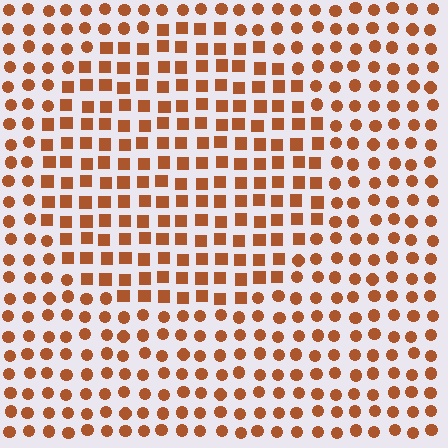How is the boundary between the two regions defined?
The boundary is defined by a change in element shape: squares inside vs. circles outside. All elements share the same color and spacing.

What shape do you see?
I see a circle.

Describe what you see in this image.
The image is filled with small brown elements arranged in a uniform grid. A circle-shaped region contains squares, while the surrounding area contains circles. The boundary is defined purely by the change in element shape.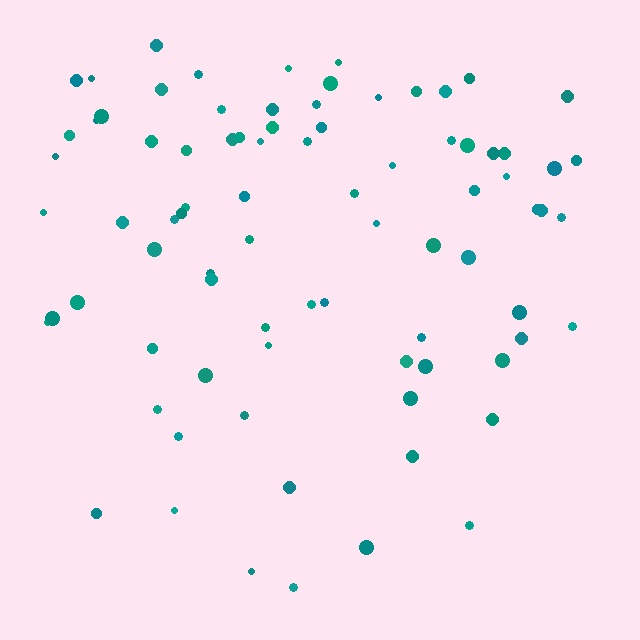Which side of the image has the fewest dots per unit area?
The bottom.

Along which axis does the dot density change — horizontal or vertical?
Vertical.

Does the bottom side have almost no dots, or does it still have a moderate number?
Still a moderate number, just noticeably fewer than the top.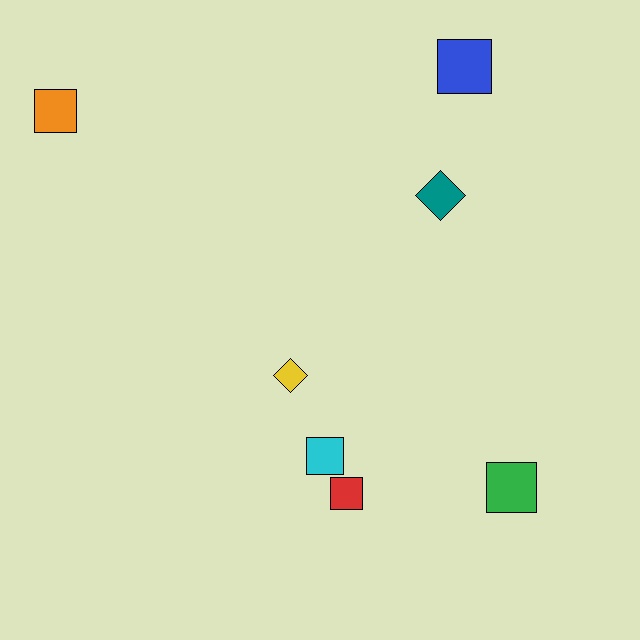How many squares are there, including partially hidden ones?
There are 5 squares.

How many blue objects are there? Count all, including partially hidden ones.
There is 1 blue object.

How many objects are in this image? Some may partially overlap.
There are 7 objects.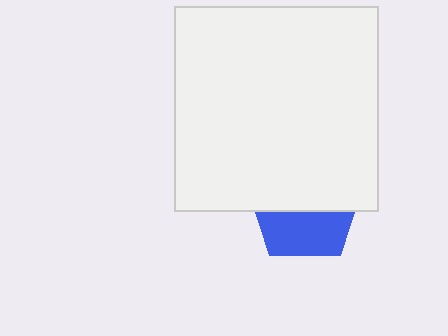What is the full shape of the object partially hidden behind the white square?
The partially hidden object is a blue pentagon.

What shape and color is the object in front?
The object in front is a white square.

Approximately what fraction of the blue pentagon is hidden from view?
Roughly 57% of the blue pentagon is hidden behind the white square.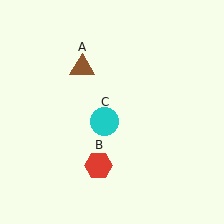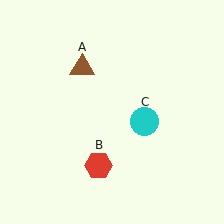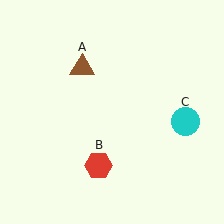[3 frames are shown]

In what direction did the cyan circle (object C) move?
The cyan circle (object C) moved right.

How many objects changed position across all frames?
1 object changed position: cyan circle (object C).